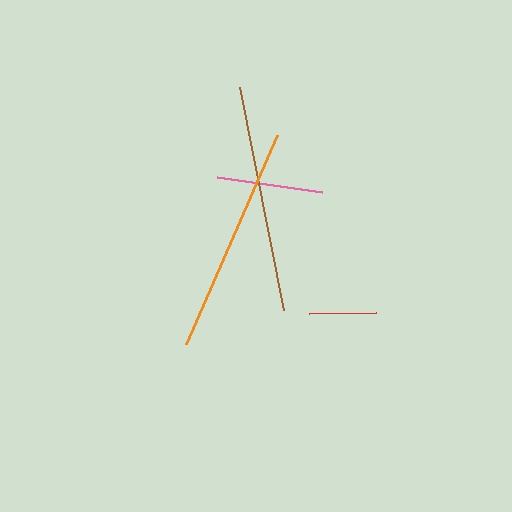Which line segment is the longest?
The orange line is the longest at approximately 227 pixels.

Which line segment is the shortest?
The red line is the shortest at approximately 67 pixels.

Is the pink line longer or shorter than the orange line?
The orange line is longer than the pink line.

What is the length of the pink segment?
The pink segment is approximately 106 pixels long.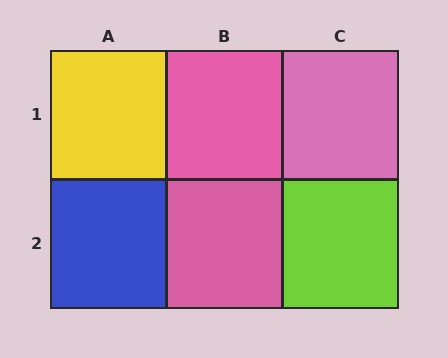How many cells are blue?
1 cell is blue.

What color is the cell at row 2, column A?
Blue.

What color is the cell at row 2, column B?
Pink.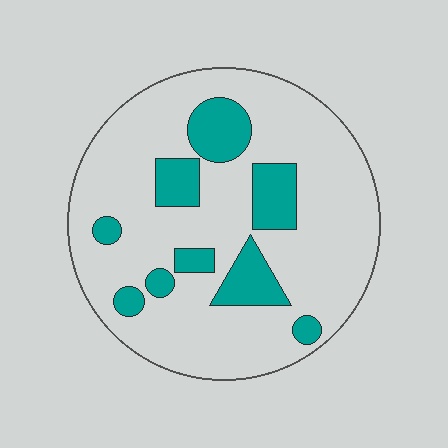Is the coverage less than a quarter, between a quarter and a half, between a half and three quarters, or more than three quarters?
Less than a quarter.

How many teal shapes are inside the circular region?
9.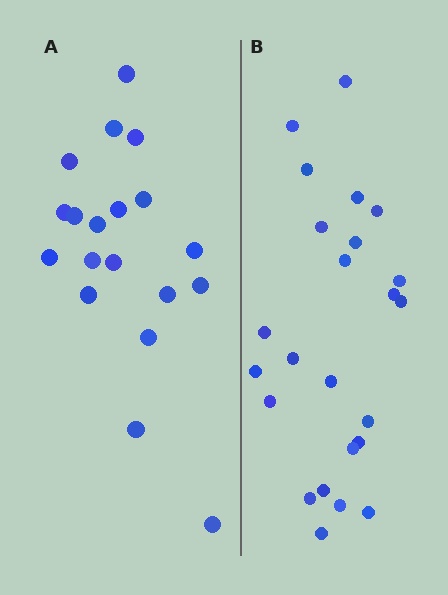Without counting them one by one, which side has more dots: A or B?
Region B (the right region) has more dots.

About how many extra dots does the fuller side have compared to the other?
Region B has about 5 more dots than region A.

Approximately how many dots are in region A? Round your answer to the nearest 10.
About 20 dots. (The exact count is 19, which rounds to 20.)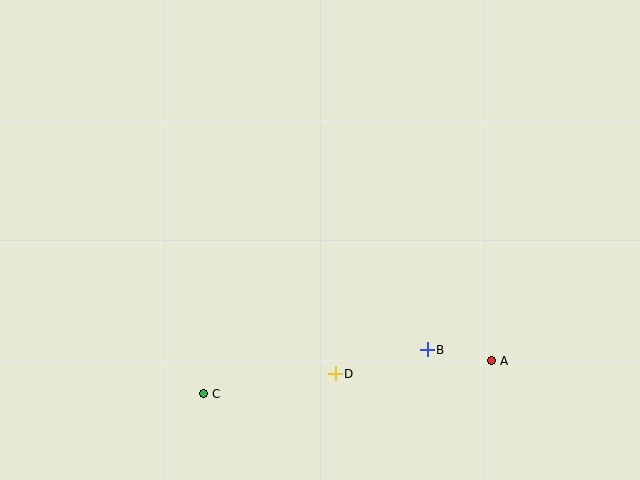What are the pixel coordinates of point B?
Point B is at (427, 350).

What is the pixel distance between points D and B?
The distance between D and B is 95 pixels.